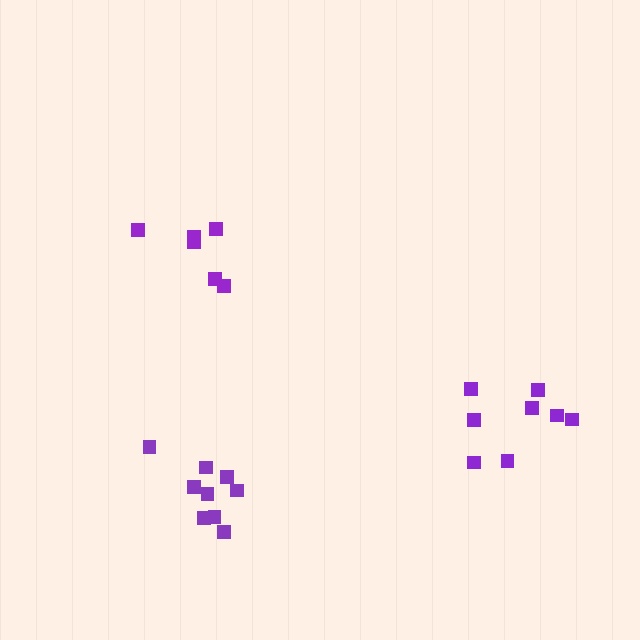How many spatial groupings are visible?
There are 3 spatial groupings.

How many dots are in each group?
Group 1: 6 dots, Group 2: 8 dots, Group 3: 9 dots (23 total).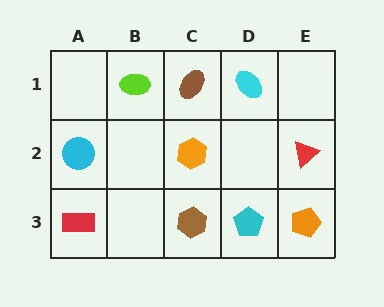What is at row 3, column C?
A brown hexagon.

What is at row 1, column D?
A cyan ellipse.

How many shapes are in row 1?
3 shapes.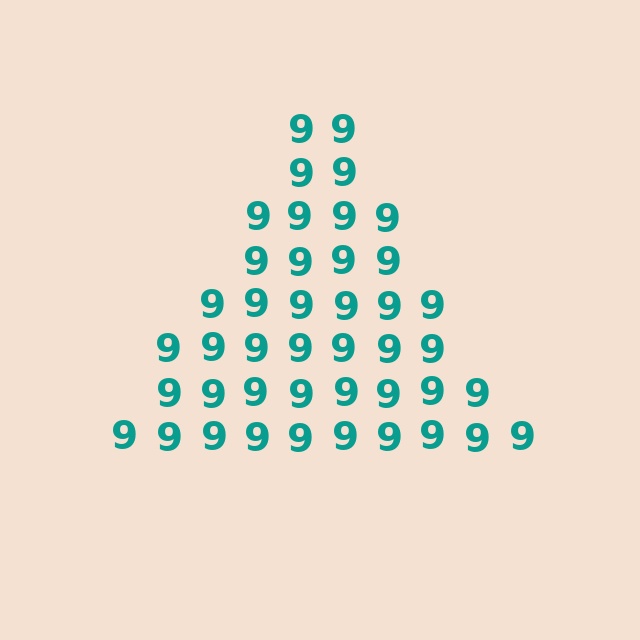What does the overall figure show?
The overall figure shows a triangle.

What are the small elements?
The small elements are digit 9's.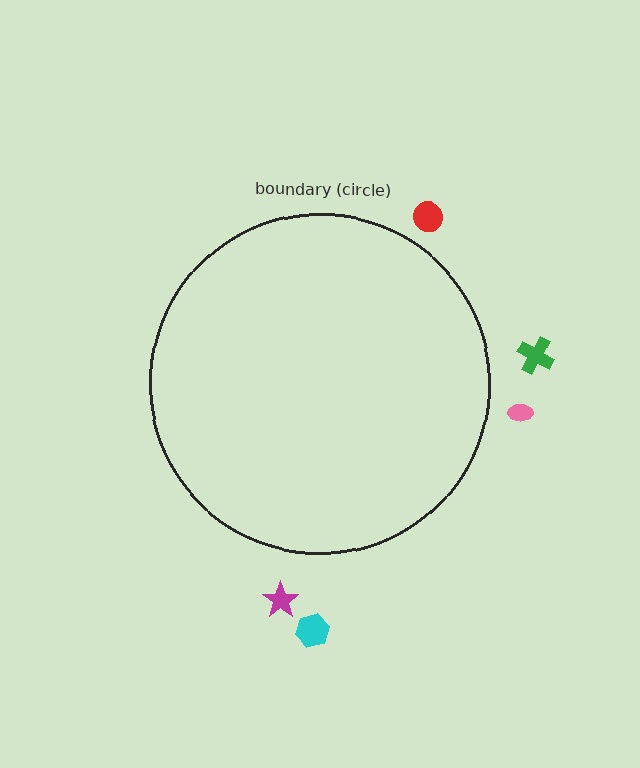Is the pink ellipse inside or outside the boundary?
Outside.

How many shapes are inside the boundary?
0 inside, 5 outside.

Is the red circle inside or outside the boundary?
Outside.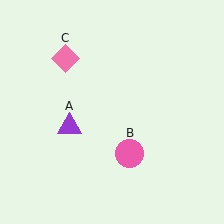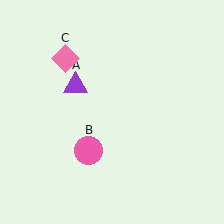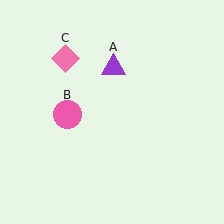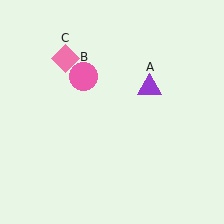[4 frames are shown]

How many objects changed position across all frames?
2 objects changed position: purple triangle (object A), pink circle (object B).